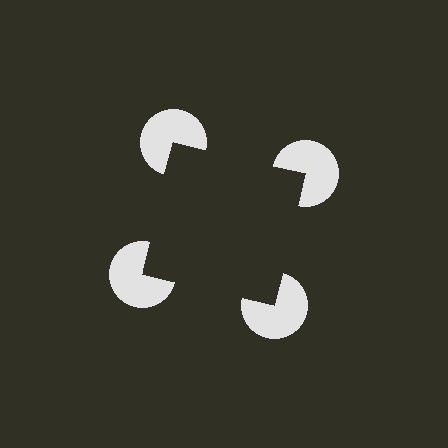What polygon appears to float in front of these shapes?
An illusory square — its edges are inferred from the aligned wedge cuts in the pac-man discs, not physically drawn.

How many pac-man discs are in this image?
There are 4 — one at each vertex of the illusory square.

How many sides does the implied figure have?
4 sides.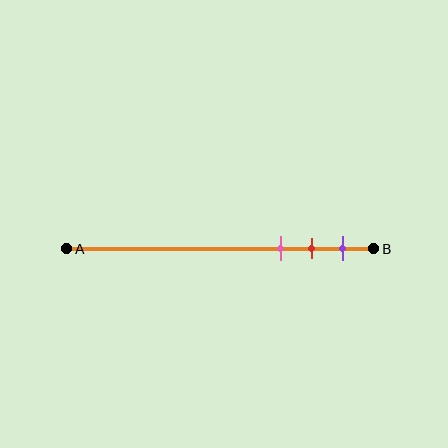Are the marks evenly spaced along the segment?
Yes, the marks are approximately evenly spaced.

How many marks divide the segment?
There are 3 marks dividing the segment.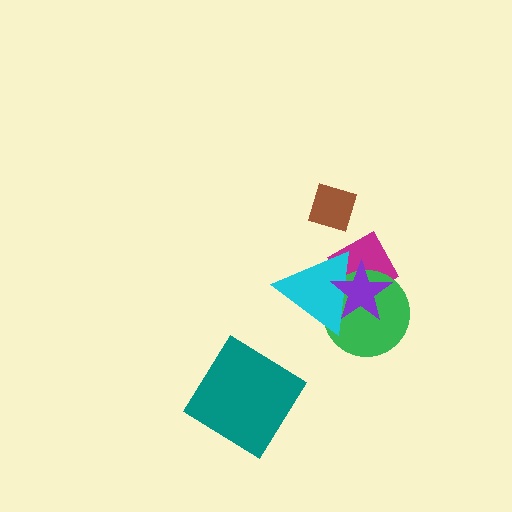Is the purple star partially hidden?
No, no other shape covers it.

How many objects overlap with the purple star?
3 objects overlap with the purple star.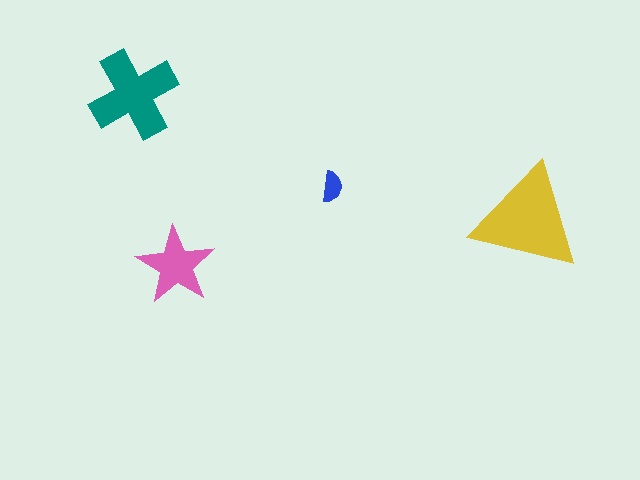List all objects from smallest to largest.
The blue semicircle, the pink star, the teal cross, the yellow triangle.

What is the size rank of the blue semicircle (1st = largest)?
4th.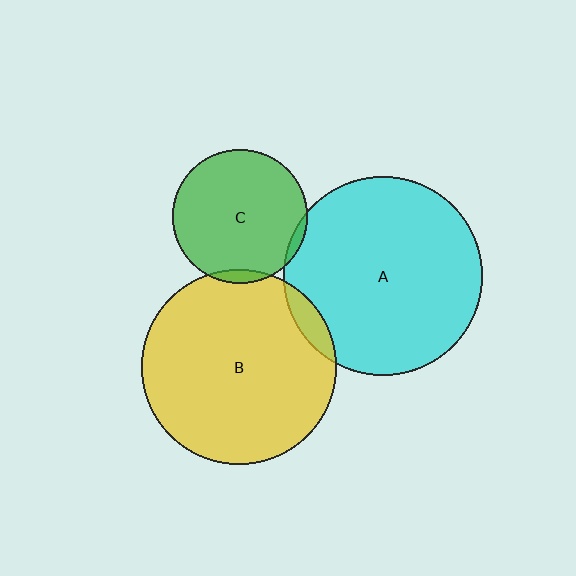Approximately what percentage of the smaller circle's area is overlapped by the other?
Approximately 5%.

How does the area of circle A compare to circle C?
Approximately 2.2 times.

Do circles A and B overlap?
Yes.